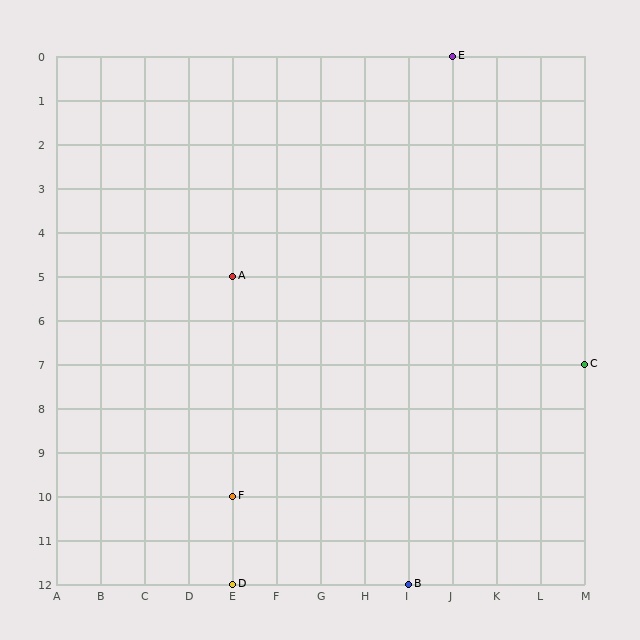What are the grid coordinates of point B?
Point B is at grid coordinates (I, 12).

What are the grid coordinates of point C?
Point C is at grid coordinates (M, 7).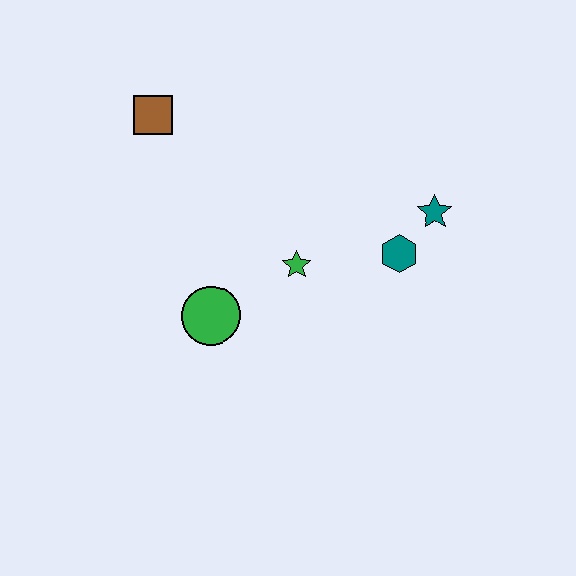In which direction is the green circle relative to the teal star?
The green circle is to the left of the teal star.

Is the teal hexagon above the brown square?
No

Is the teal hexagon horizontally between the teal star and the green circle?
Yes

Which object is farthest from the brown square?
The teal star is farthest from the brown square.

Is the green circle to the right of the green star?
No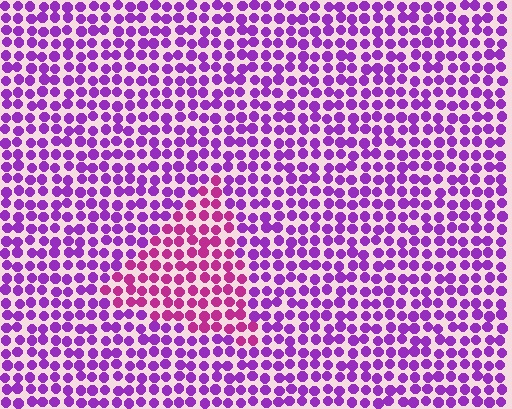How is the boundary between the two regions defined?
The boundary is defined purely by a slight shift in hue (about 35 degrees). Spacing, size, and orientation are identical on both sides.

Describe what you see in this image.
The image is filled with small purple elements in a uniform arrangement. A triangle-shaped region is visible where the elements are tinted to a slightly different hue, forming a subtle color boundary.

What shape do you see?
I see a triangle.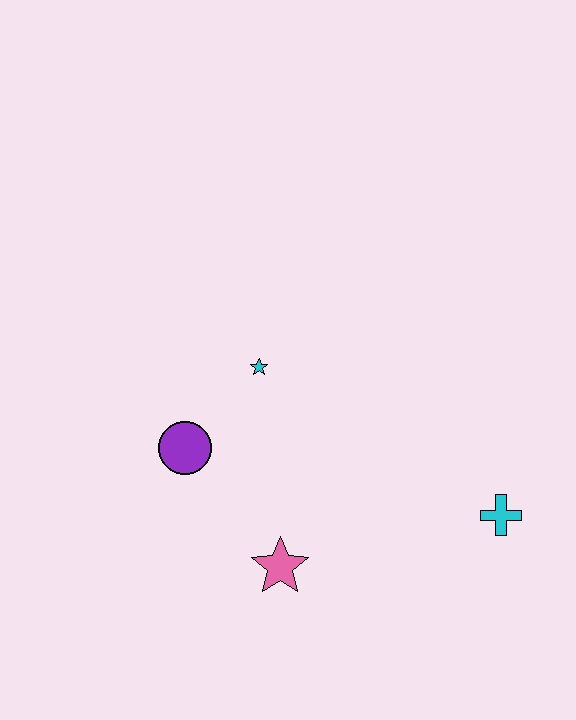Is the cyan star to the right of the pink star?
No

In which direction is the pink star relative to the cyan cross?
The pink star is to the left of the cyan cross.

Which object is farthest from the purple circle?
The cyan cross is farthest from the purple circle.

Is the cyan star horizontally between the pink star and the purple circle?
Yes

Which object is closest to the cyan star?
The purple circle is closest to the cyan star.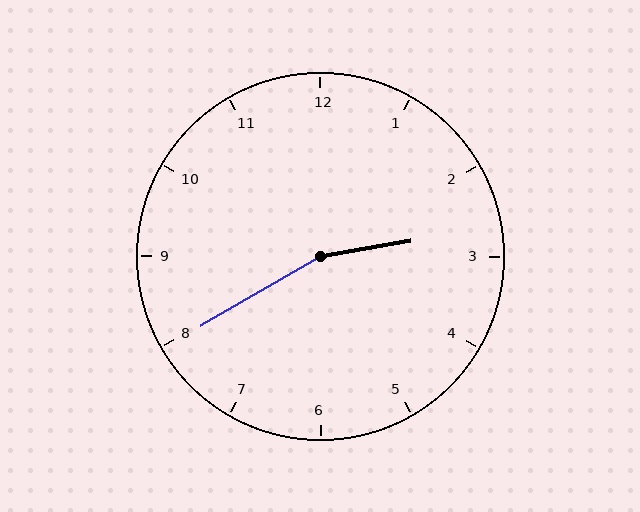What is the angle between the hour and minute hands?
Approximately 160 degrees.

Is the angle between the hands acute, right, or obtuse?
It is obtuse.